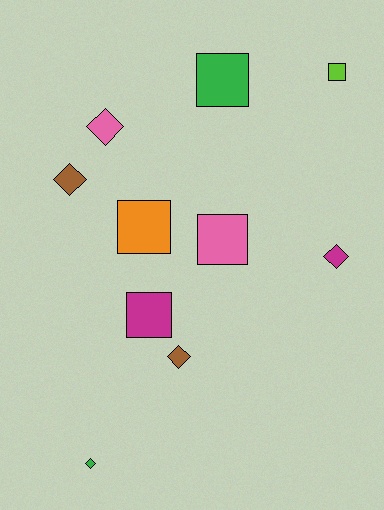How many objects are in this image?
There are 10 objects.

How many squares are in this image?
There are 5 squares.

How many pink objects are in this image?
There are 2 pink objects.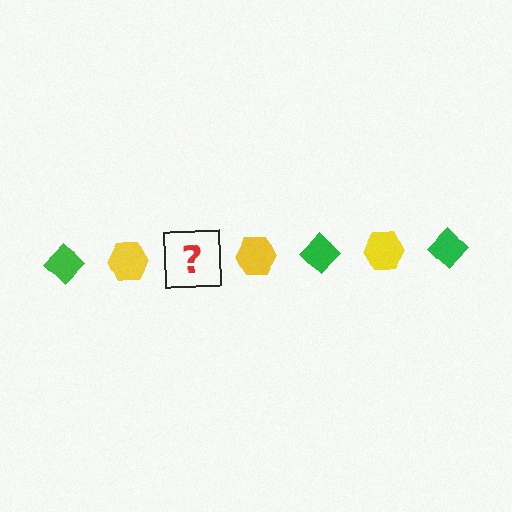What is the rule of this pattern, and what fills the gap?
The rule is that the pattern alternates between green diamond and yellow hexagon. The gap should be filled with a green diamond.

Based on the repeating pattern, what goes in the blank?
The blank should be a green diamond.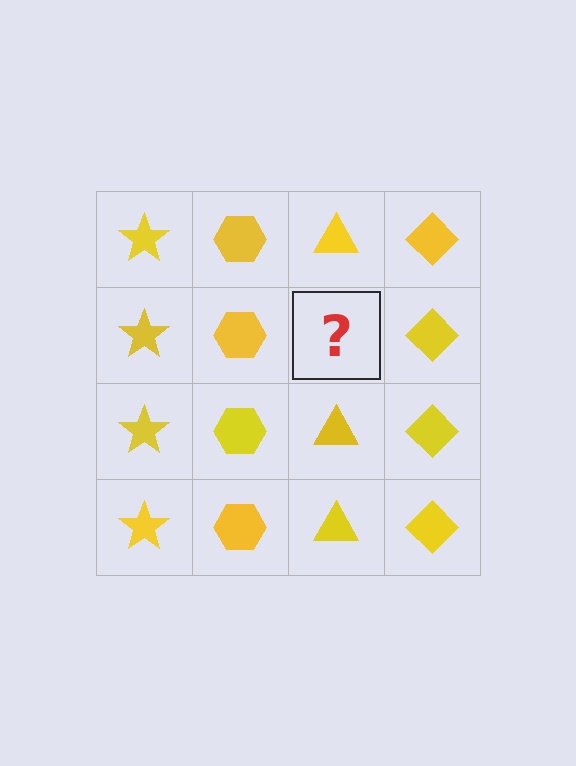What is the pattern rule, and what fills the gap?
The rule is that each column has a consistent shape. The gap should be filled with a yellow triangle.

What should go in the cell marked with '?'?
The missing cell should contain a yellow triangle.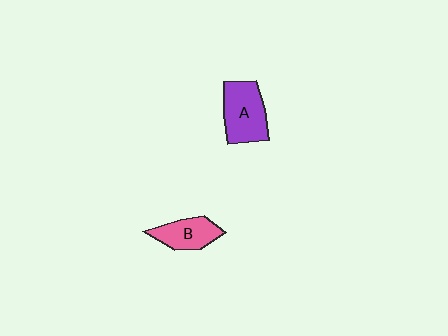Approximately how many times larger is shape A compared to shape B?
Approximately 1.4 times.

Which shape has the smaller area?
Shape B (pink).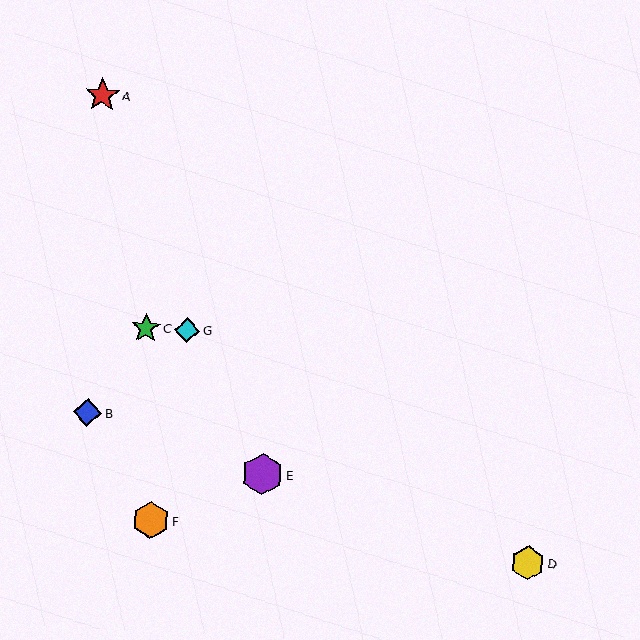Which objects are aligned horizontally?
Objects C, G are aligned horizontally.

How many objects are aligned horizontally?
2 objects (C, G) are aligned horizontally.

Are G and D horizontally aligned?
No, G is at y≈330 and D is at y≈563.